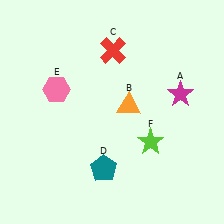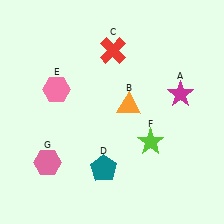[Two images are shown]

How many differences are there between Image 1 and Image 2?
There is 1 difference between the two images.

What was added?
A pink hexagon (G) was added in Image 2.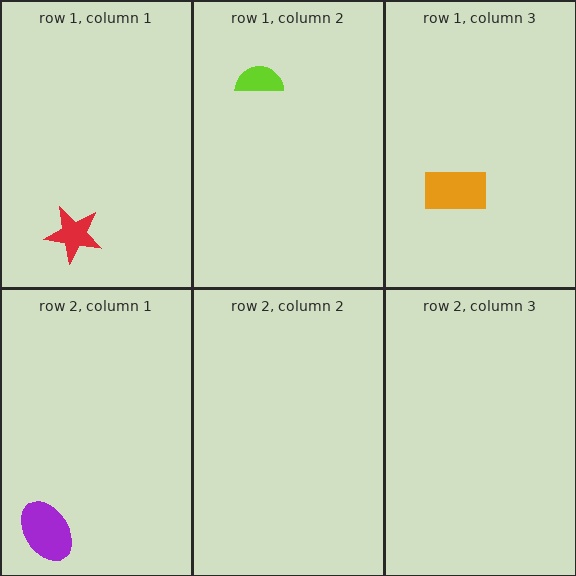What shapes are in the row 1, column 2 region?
The lime semicircle.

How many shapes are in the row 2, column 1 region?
1.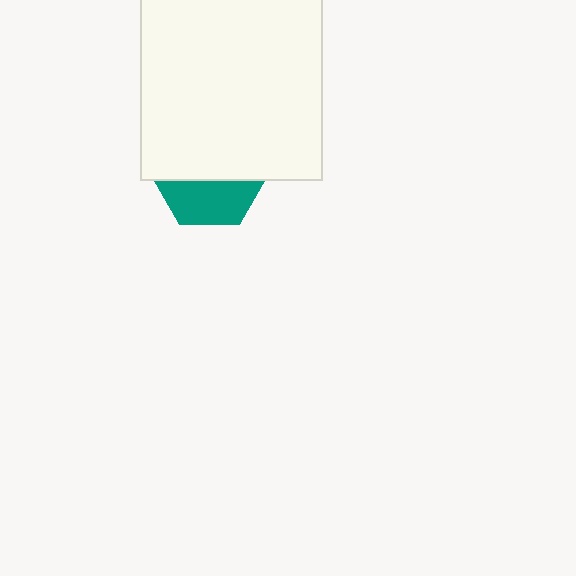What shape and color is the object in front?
The object in front is a white rectangle.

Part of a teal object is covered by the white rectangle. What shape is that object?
It is a hexagon.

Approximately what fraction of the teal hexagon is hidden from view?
Roughly 61% of the teal hexagon is hidden behind the white rectangle.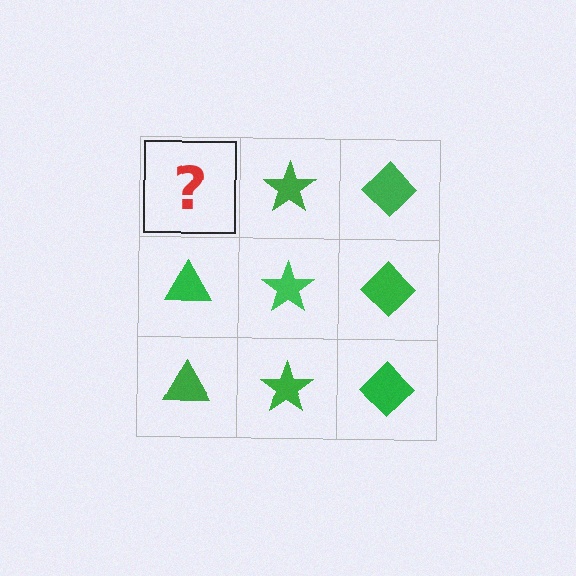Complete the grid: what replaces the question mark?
The question mark should be replaced with a green triangle.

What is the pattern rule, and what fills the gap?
The rule is that each column has a consistent shape. The gap should be filled with a green triangle.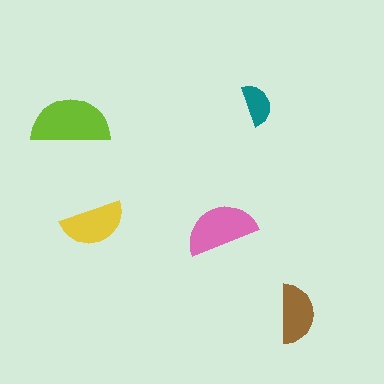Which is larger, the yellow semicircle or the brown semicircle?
The yellow one.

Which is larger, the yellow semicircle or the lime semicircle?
The lime one.